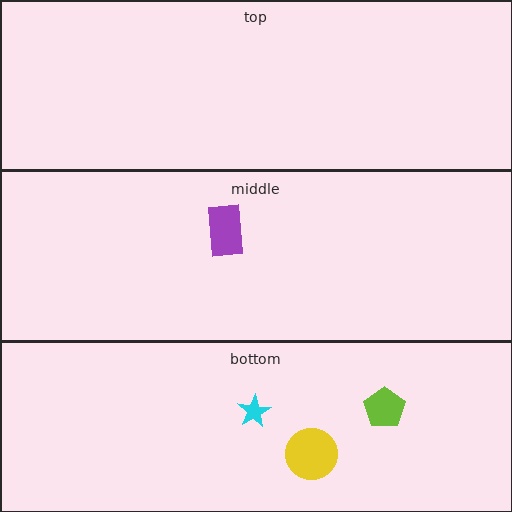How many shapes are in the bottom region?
3.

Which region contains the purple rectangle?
The middle region.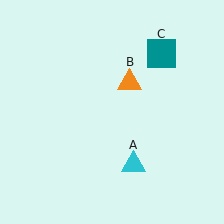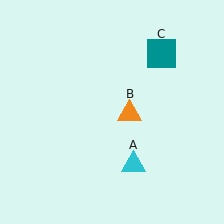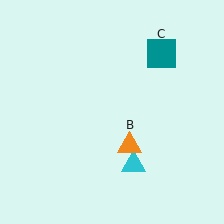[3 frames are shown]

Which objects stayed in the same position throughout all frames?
Cyan triangle (object A) and teal square (object C) remained stationary.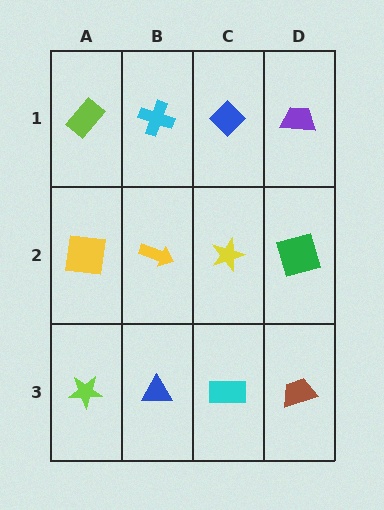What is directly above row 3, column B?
A yellow arrow.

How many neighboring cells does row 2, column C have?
4.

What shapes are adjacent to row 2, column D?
A purple trapezoid (row 1, column D), a brown trapezoid (row 3, column D), a yellow star (row 2, column C).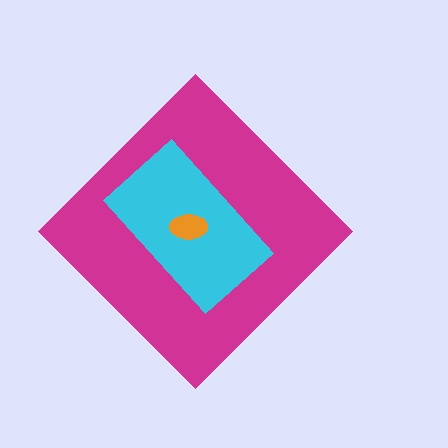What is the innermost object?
The orange ellipse.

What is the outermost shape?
The magenta diamond.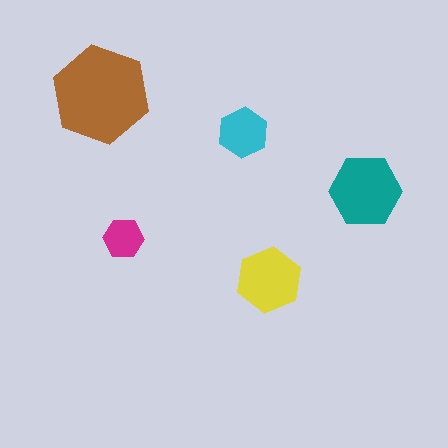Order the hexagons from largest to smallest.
the brown one, the teal one, the yellow one, the cyan one, the magenta one.